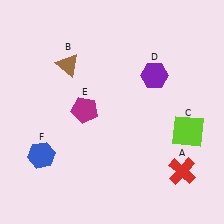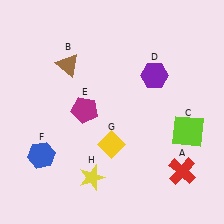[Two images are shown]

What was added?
A yellow diamond (G), a yellow star (H) were added in Image 2.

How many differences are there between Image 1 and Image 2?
There are 2 differences between the two images.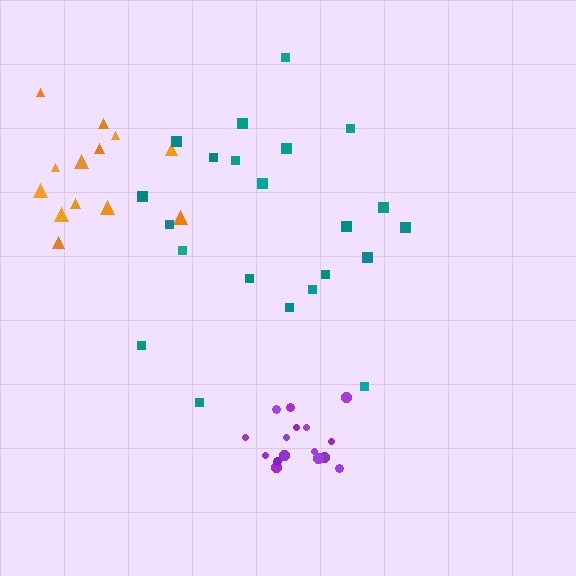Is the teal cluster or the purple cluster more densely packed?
Purple.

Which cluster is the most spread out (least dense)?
Teal.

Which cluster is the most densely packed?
Purple.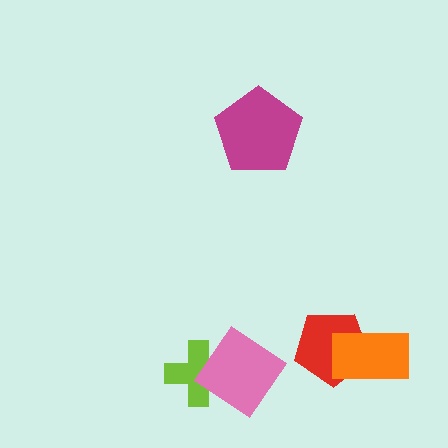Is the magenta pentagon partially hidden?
No, no other shape covers it.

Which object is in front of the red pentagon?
The orange rectangle is in front of the red pentagon.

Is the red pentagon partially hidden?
Yes, it is partially covered by another shape.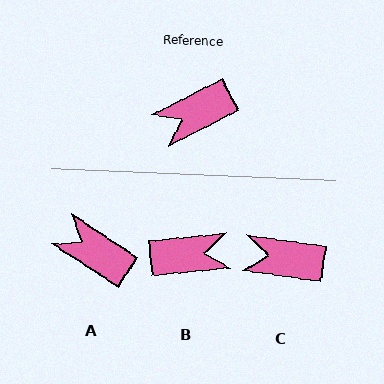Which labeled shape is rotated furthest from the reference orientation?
B, about 158 degrees away.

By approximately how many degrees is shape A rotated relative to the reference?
Approximately 61 degrees clockwise.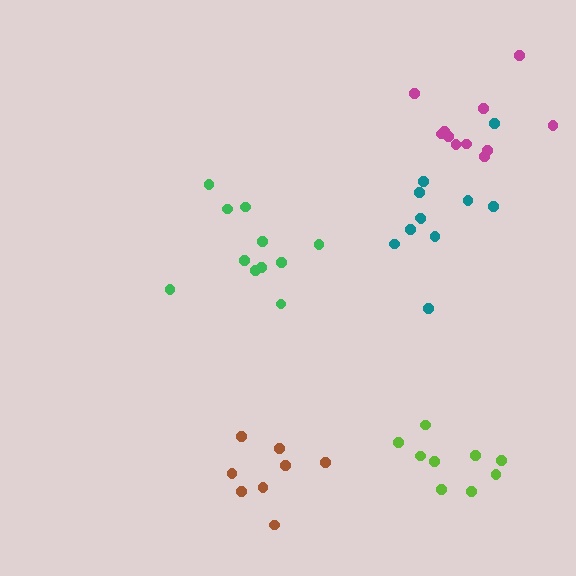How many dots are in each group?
Group 1: 11 dots, Group 2: 11 dots, Group 3: 9 dots, Group 4: 8 dots, Group 5: 11 dots (50 total).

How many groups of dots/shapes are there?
There are 5 groups.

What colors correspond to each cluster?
The clusters are colored: teal, green, lime, brown, magenta.